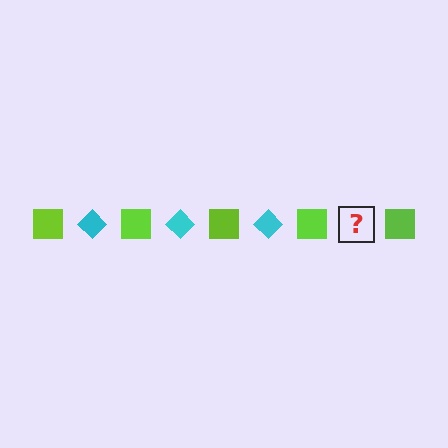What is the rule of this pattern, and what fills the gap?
The rule is that the pattern alternates between lime square and cyan diamond. The gap should be filled with a cyan diamond.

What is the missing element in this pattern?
The missing element is a cyan diamond.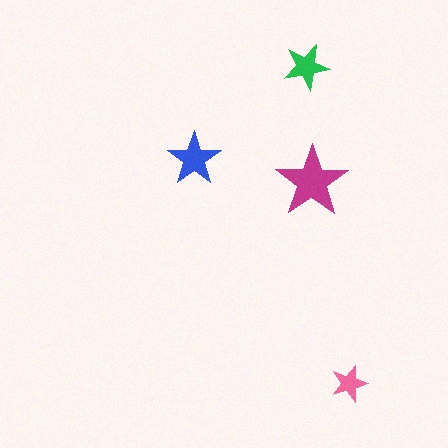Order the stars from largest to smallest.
the magenta one, the blue one, the green one, the pink one.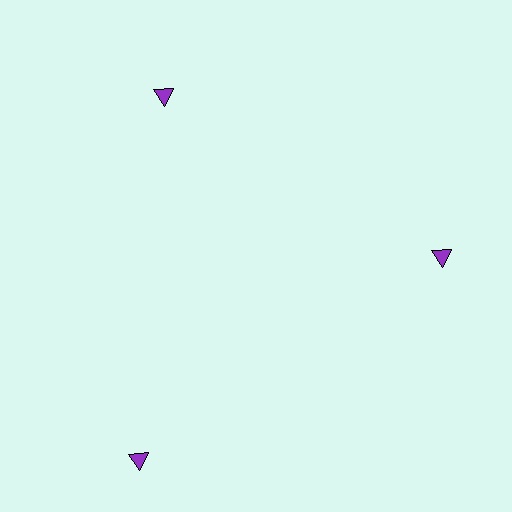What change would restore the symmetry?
The symmetry would be restored by moving it inward, back onto the ring so that all 3 triangles sit at equal angles and equal distance from the center.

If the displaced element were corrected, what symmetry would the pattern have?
It would have 3-fold rotational symmetry — the pattern would map onto itself every 120 degrees.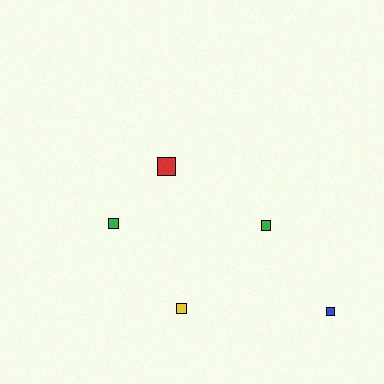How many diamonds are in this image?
There are no diamonds.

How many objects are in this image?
There are 5 objects.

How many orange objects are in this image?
There are no orange objects.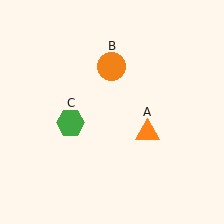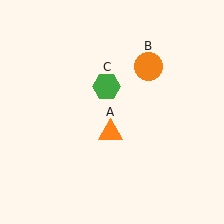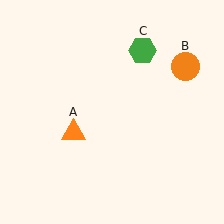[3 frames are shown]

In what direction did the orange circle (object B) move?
The orange circle (object B) moved right.